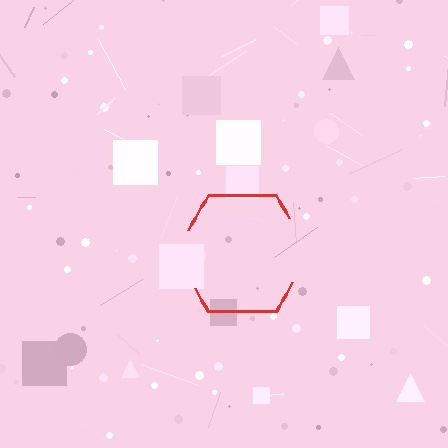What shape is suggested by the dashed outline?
The dashed outline suggests a hexagon.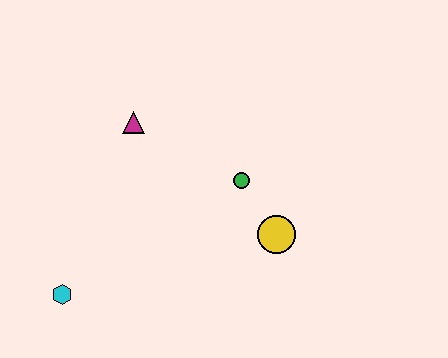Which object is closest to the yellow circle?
The green circle is closest to the yellow circle.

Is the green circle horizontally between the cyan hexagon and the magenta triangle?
No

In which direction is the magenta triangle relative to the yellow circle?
The magenta triangle is to the left of the yellow circle.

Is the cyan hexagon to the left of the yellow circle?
Yes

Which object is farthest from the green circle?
The cyan hexagon is farthest from the green circle.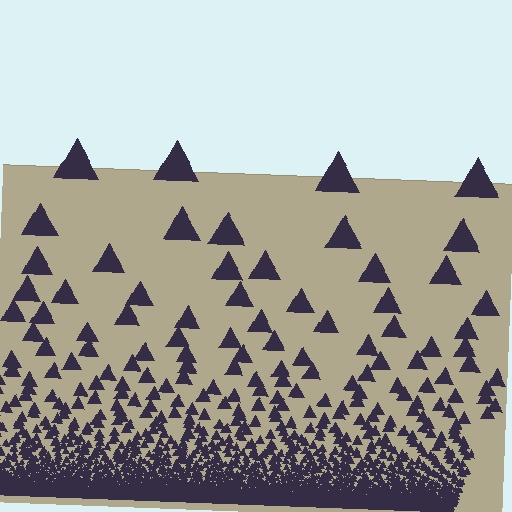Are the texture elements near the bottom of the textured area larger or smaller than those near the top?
Smaller. The gradient is inverted — elements near the bottom are smaller and denser.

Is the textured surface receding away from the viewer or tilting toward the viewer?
The surface appears to tilt toward the viewer. Texture elements get larger and sparser toward the top.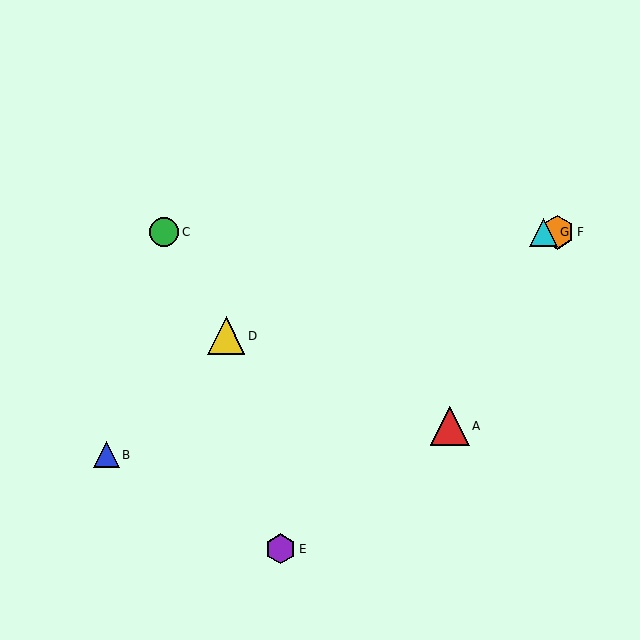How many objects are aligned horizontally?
3 objects (C, F, G) are aligned horizontally.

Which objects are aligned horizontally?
Objects C, F, G are aligned horizontally.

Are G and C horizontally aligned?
Yes, both are at y≈232.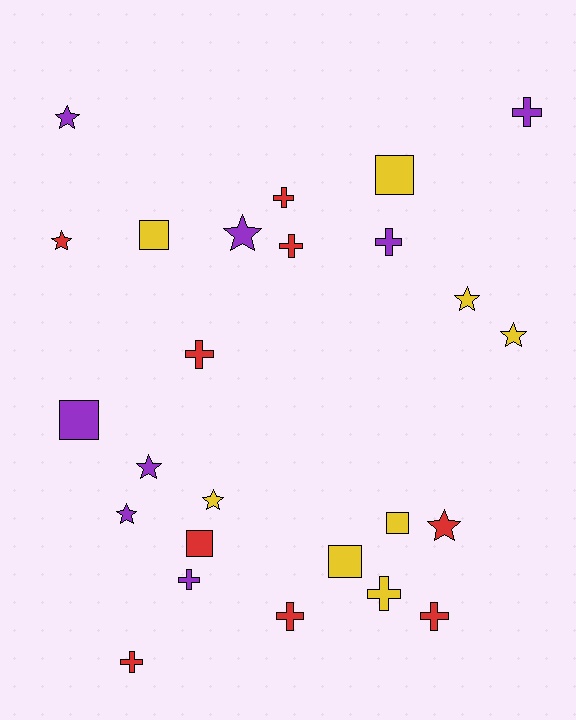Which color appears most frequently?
Red, with 9 objects.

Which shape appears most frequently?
Cross, with 10 objects.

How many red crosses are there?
There are 6 red crosses.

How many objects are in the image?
There are 25 objects.